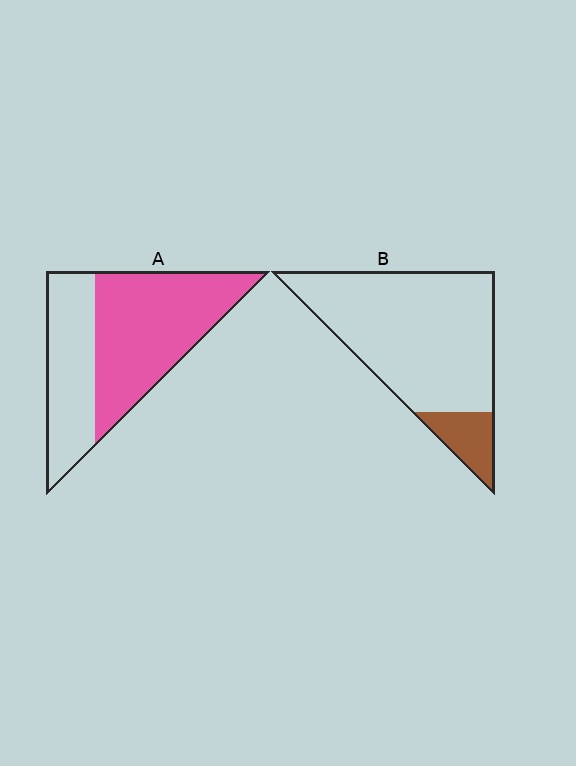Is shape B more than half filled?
No.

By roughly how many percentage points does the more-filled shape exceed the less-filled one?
By roughly 45 percentage points (A over B).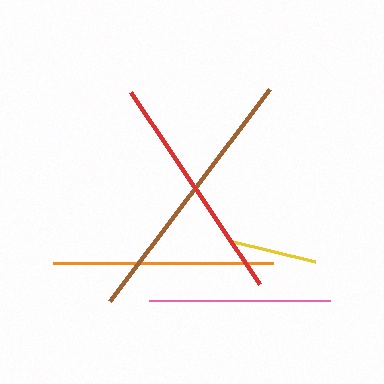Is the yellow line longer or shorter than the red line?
The red line is longer than the yellow line.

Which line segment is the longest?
The brown line is the longest at approximately 265 pixels.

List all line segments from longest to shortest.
From longest to shortest: brown, red, orange, pink, yellow.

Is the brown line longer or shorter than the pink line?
The brown line is longer than the pink line.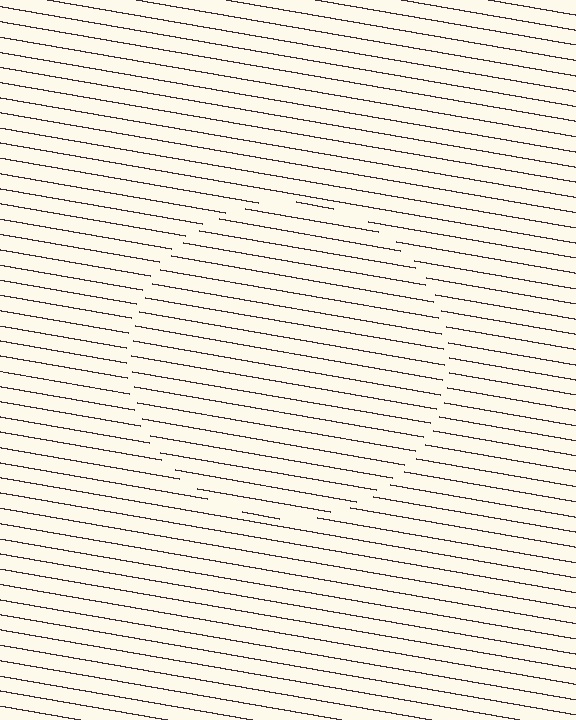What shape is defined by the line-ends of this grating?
An illusory circle. The interior of the shape contains the same grating, shifted by half a period — the contour is defined by the phase discontinuity where line-ends from the inner and outer gratings abut.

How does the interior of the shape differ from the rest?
The interior of the shape contains the same grating, shifted by half a period — the contour is defined by the phase discontinuity where line-ends from the inner and outer gratings abut.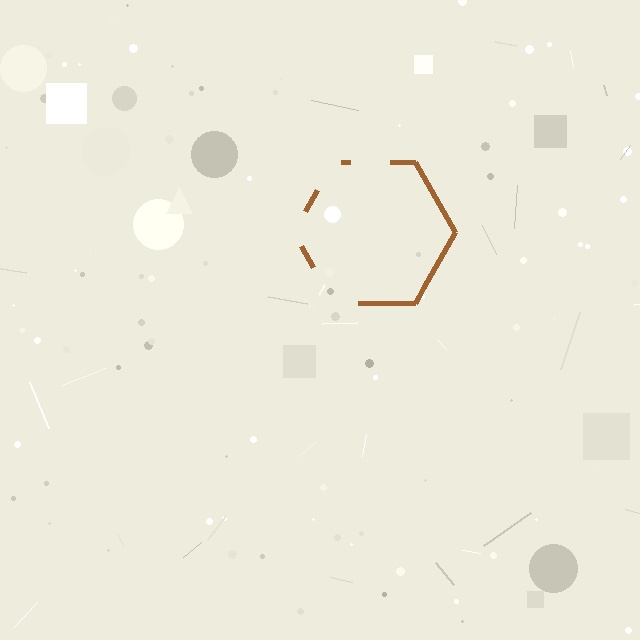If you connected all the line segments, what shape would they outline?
They would outline a hexagon.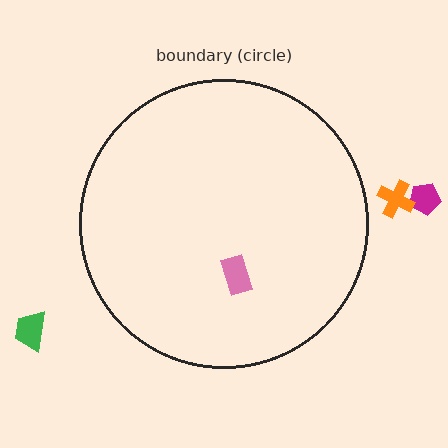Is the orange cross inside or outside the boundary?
Outside.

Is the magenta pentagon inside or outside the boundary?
Outside.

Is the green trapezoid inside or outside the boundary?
Outside.